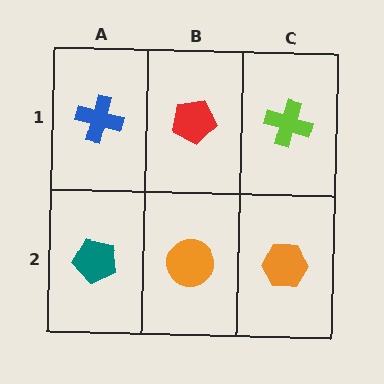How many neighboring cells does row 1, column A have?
2.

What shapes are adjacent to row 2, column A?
A blue cross (row 1, column A), an orange circle (row 2, column B).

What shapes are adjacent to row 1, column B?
An orange circle (row 2, column B), a blue cross (row 1, column A), a lime cross (row 1, column C).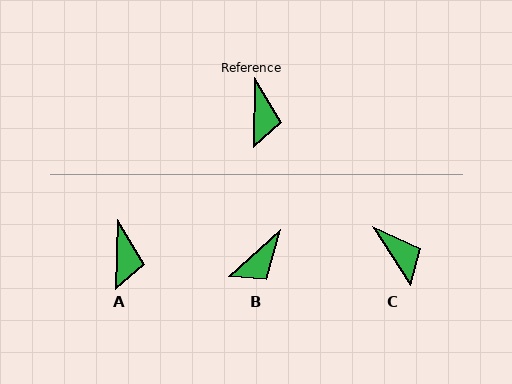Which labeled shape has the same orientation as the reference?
A.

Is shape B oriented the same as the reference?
No, it is off by about 46 degrees.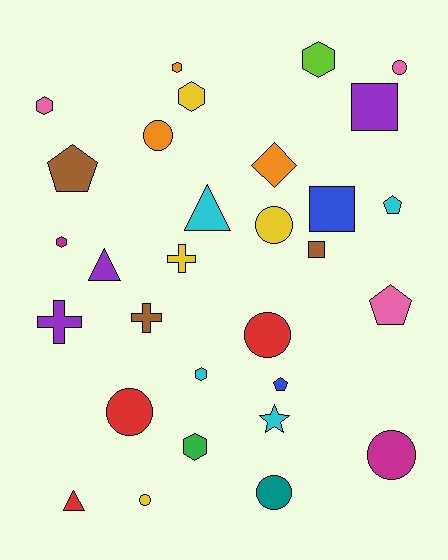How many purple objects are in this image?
There are 3 purple objects.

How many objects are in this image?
There are 30 objects.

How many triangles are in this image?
There are 3 triangles.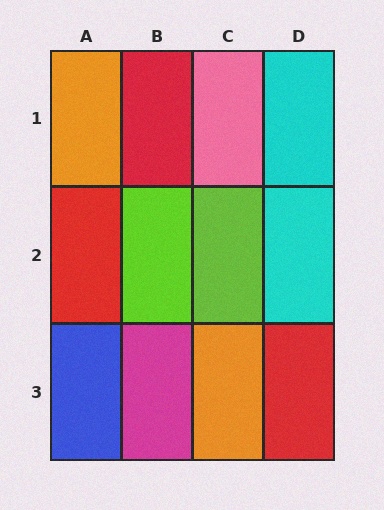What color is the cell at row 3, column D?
Red.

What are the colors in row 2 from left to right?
Red, lime, lime, cyan.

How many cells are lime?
2 cells are lime.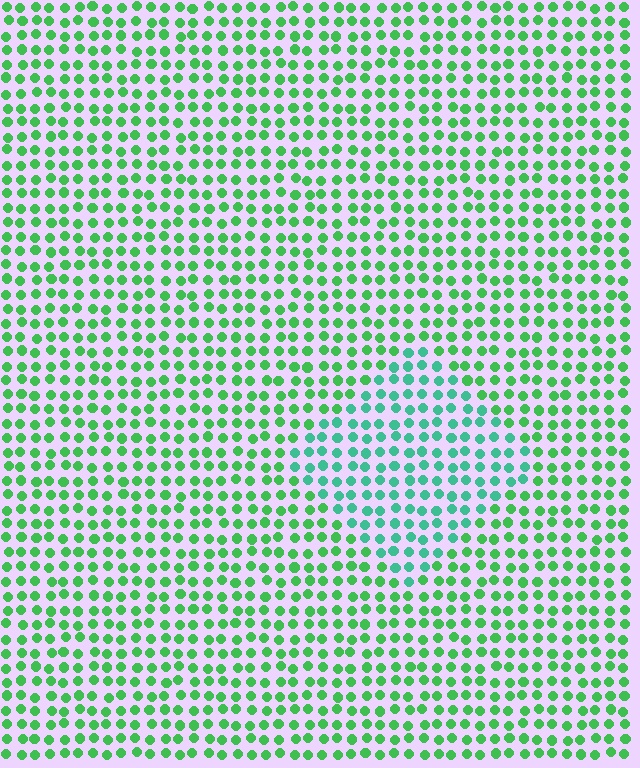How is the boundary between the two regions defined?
The boundary is defined purely by a slight shift in hue (about 31 degrees). Spacing, size, and orientation are identical on both sides.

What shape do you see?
I see a diamond.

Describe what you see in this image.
The image is filled with small green elements in a uniform arrangement. A diamond-shaped region is visible where the elements are tinted to a slightly different hue, forming a subtle color boundary.